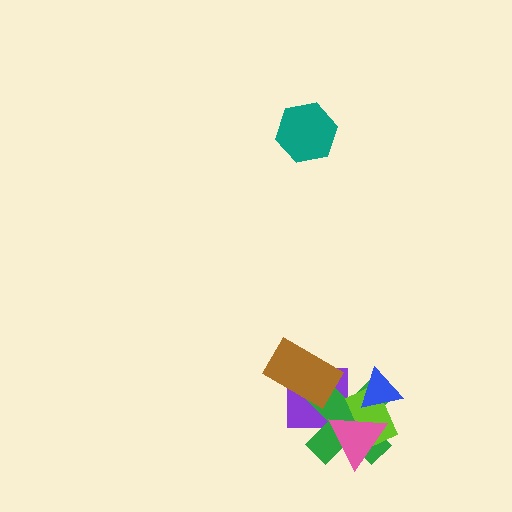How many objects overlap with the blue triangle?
3 objects overlap with the blue triangle.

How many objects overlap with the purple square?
3 objects overlap with the purple square.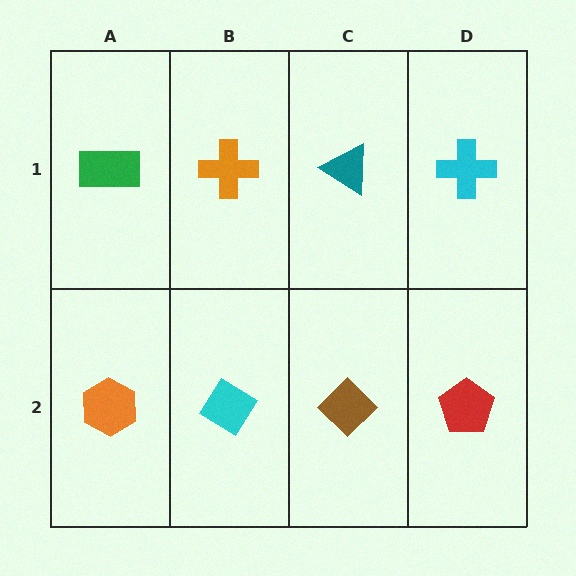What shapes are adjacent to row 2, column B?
An orange cross (row 1, column B), an orange hexagon (row 2, column A), a brown diamond (row 2, column C).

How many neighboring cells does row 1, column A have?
2.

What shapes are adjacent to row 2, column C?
A teal triangle (row 1, column C), a cyan diamond (row 2, column B), a red pentagon (row 2, column D).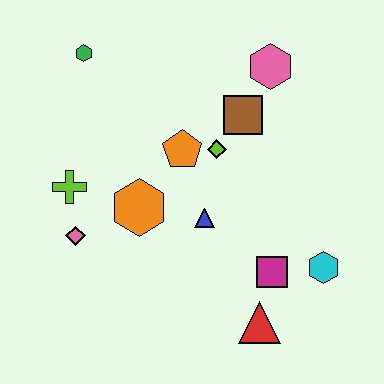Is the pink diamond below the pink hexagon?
Yes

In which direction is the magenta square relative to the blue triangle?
The magenta square is to the right of the blue triangle.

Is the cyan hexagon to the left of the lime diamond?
No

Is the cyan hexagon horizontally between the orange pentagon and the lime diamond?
No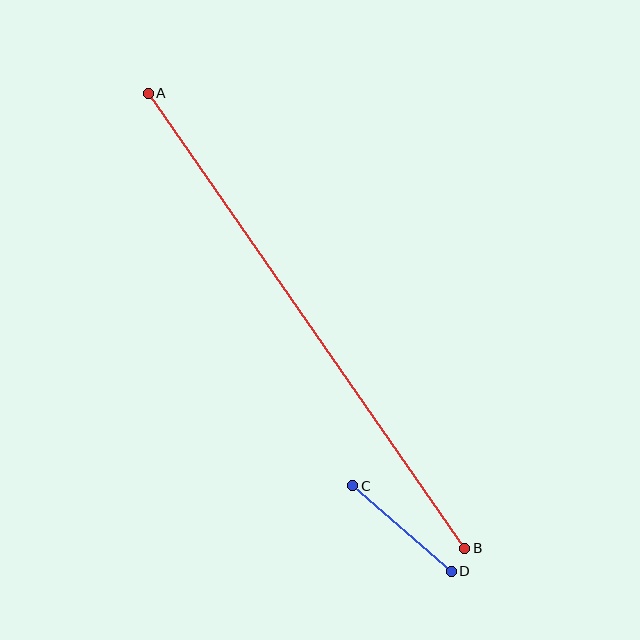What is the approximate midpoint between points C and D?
The midpoint is at approximately (402, 528) pixels.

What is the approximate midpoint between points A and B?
The midpoint is at approximately (306, 321) pixels.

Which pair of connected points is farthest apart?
Points A and B are farthest apart.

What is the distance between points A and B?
The distance is approximately 554 pixels.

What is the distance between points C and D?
The distance is approximately 131 pixels.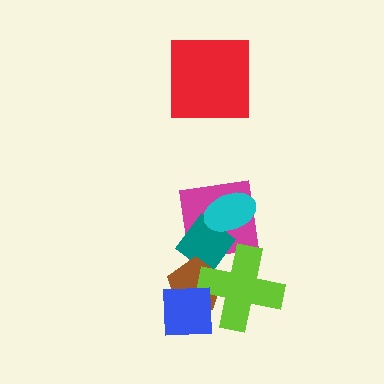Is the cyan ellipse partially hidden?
No, no other shape covers it.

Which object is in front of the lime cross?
The blue square is in front of the lime cross.